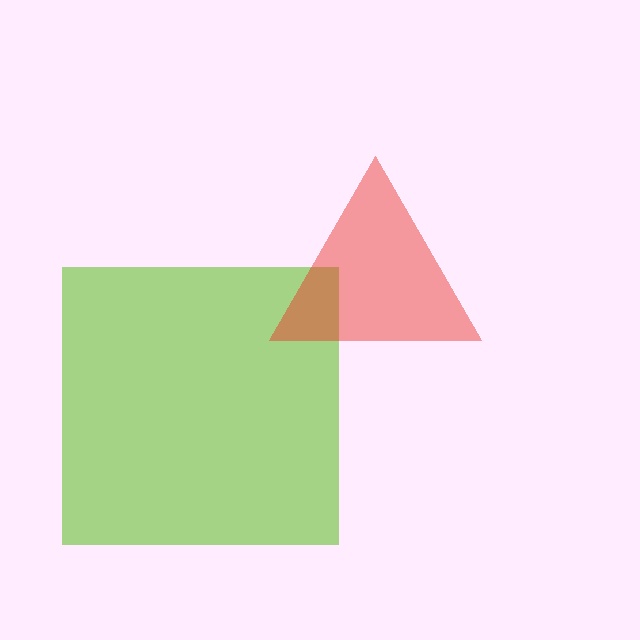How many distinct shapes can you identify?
There are 2 distinct shapes: a lime square, a red triangle.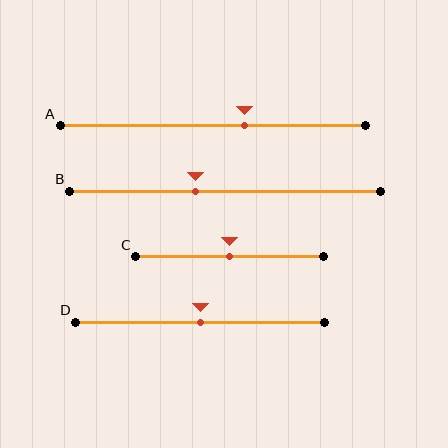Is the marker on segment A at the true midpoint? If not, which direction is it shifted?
No, the marker on segment A is shifted to the right by about 10% of the segment length.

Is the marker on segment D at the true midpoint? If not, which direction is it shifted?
Yes, the marker on segment D is at the true midpoint.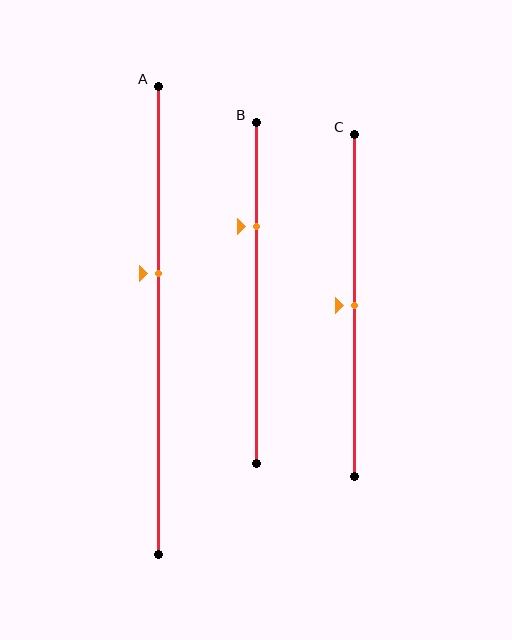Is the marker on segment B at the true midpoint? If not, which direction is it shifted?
No, the marker on segment B is shifted upward by about 19% of the segment length.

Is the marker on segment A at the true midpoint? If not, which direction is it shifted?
No, the marker on segment A is shifted upward by about 10% of the segment length.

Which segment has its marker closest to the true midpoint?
Segment C has its marker closest to the true midpoint.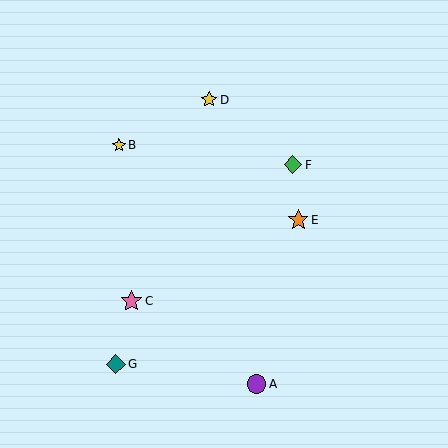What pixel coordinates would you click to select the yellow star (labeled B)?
Click at (119, 145) to select the yellow star B.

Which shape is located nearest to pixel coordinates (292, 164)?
The green diamond (labeled F) at (293, 165) is nearest to that location.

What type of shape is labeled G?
Shape G is a teal diamond.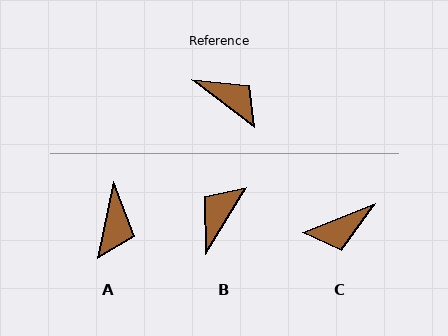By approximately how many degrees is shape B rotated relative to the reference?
Approximately 97 degrees counter-clockwise.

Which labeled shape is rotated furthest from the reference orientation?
C, about 120 degrees away.